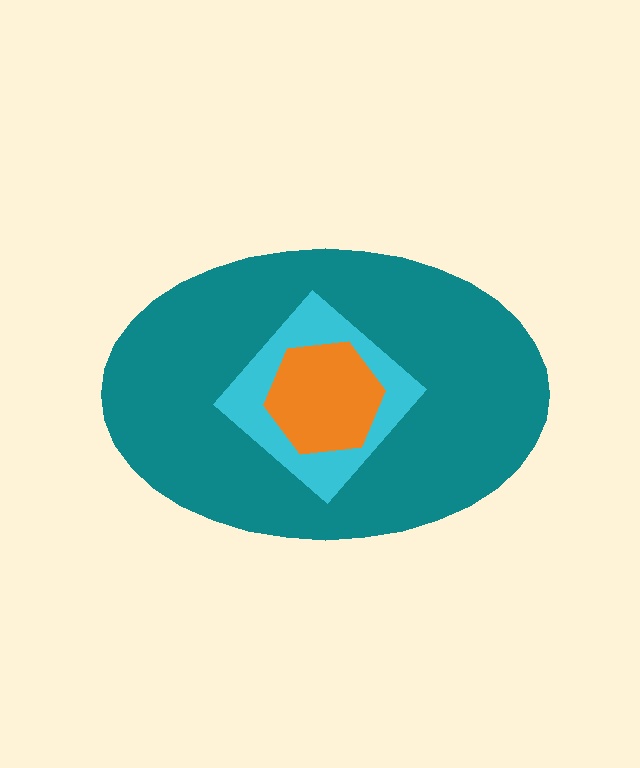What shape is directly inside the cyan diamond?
The orange hexagon.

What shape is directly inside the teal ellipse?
The cyan diamond.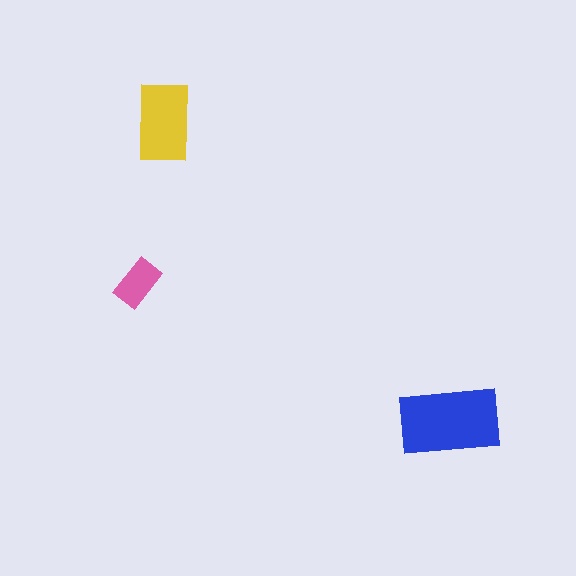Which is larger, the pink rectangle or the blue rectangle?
The blue one.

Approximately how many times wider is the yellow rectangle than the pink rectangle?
About 1.5 times wider.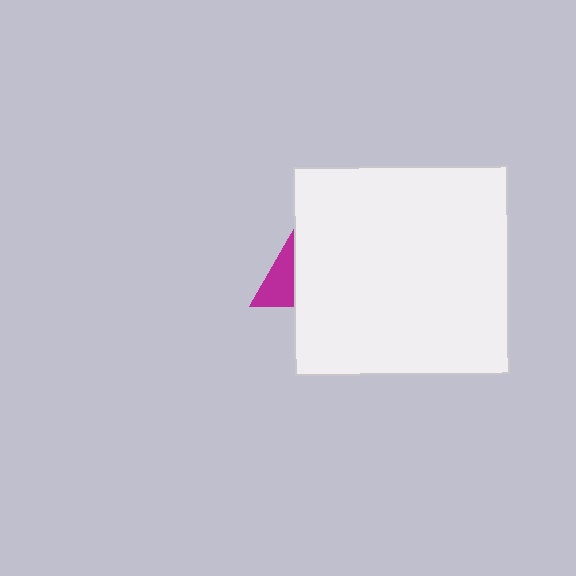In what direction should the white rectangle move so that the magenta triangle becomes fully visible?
The white rectangle should move right. That is the shortest direction to clear the overlap and leave the magenta triangle fully visible.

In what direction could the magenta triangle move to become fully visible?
The magenta triangle could move left. That would shift it out from behind the white rectangle entirely.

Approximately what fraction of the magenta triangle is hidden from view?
Roughly 67% of the magenta triangle is hidden behind the white rectangle.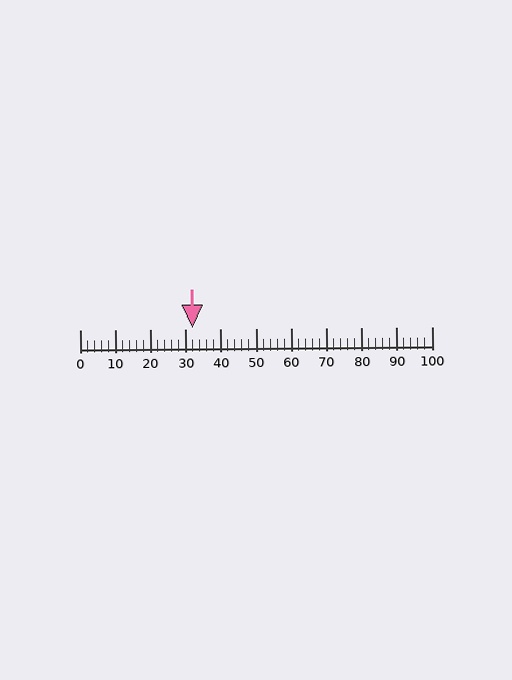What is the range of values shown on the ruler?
The ruler shows values from 0 to 100.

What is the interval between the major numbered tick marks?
The major tick marks are spaced 10 units apart.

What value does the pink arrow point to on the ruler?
The pink arrow points to approximately 32.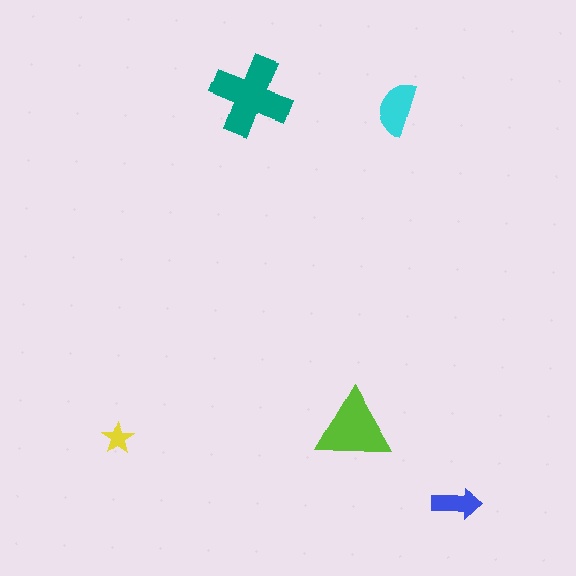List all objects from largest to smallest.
The teal cross, the lime triangle, the cyan semicircle, the blue arrow, the yellow star.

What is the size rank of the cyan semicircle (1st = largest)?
3rd.